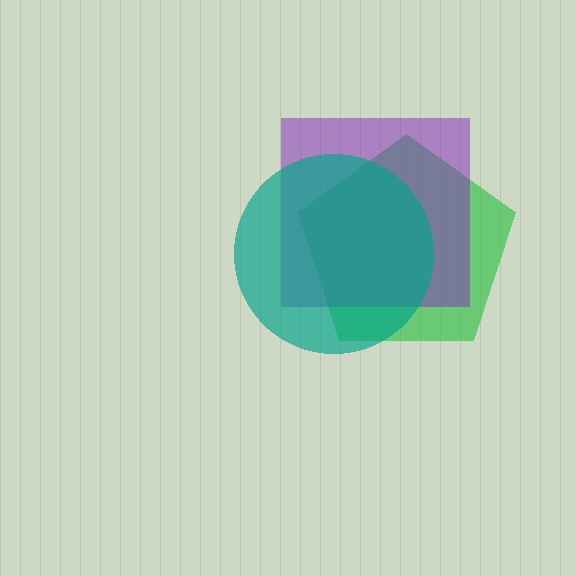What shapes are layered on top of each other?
The layered shapes are: a green pentagon, a purple square, a teal circle.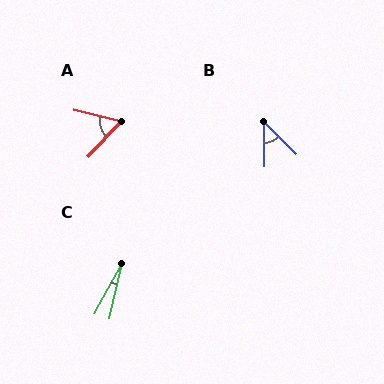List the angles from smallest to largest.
C (16°), B (44°), A (59°).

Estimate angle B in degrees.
Approximately 44 degrees.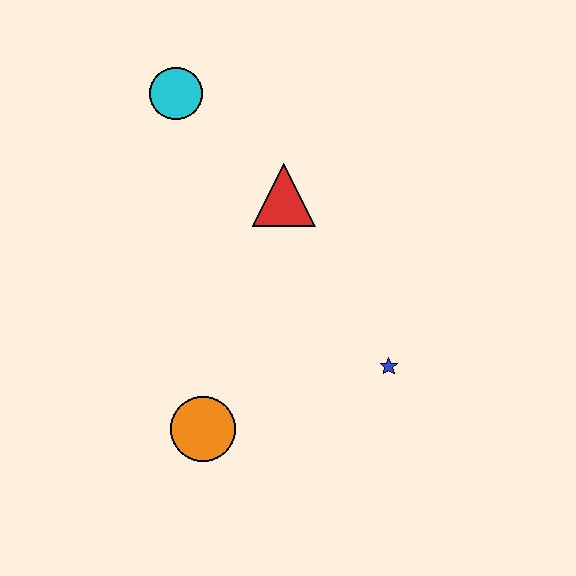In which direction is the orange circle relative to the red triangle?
The orange circle is below the red triangle.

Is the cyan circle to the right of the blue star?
No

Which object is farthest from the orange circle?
The cyan circle is farthest from the orange circle.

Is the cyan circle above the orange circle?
Yes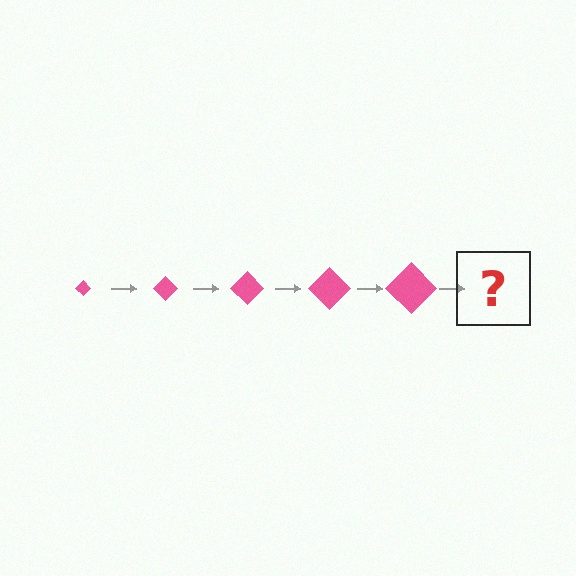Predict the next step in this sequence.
The next step is a pink diamond, larger than the previous one.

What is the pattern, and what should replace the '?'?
The pattern is that the diamond gets progressively larger each step. The '?' should be a pink diamond, larger than the previous one.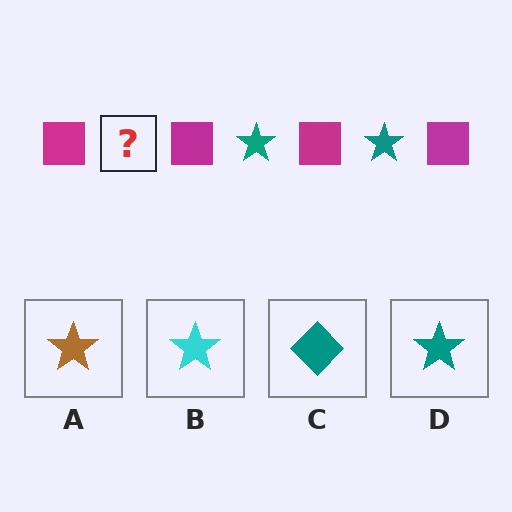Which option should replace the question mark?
Option D.